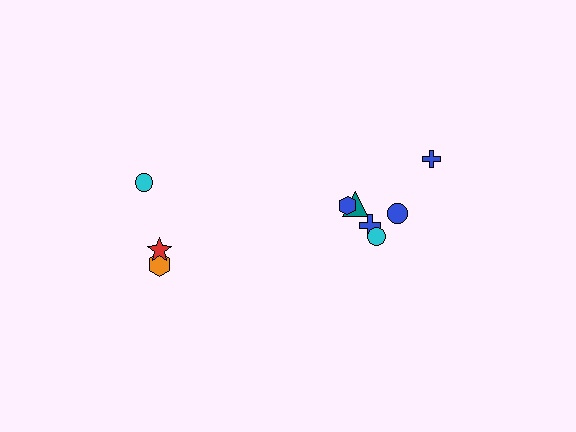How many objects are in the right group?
There are 6 objects.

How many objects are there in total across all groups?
There are 9 objects.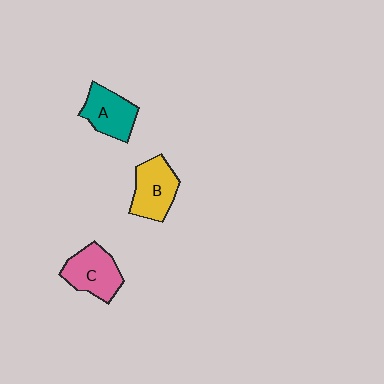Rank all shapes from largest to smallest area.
From largest to smallest: C (pink), B (yellow), A (teal).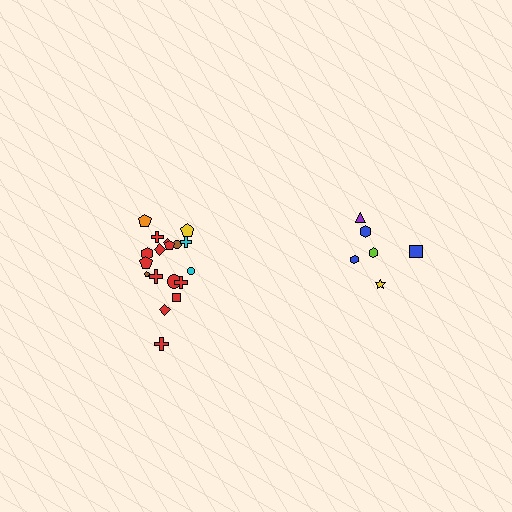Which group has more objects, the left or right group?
The left group.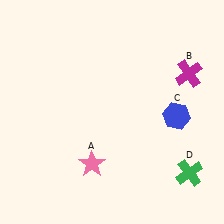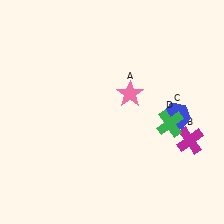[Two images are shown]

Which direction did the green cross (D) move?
The green cross (D) moved up.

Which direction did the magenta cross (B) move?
The magenta cross (B) moved down.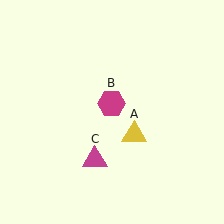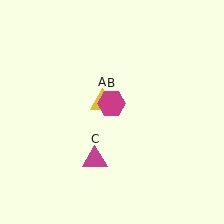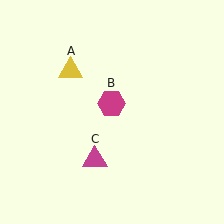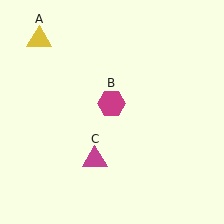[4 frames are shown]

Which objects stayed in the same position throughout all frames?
Magenta hexagon (object B) and magenta triangle (object C) remained stationary.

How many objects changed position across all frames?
1 object changed position: yellow triangle (object A).